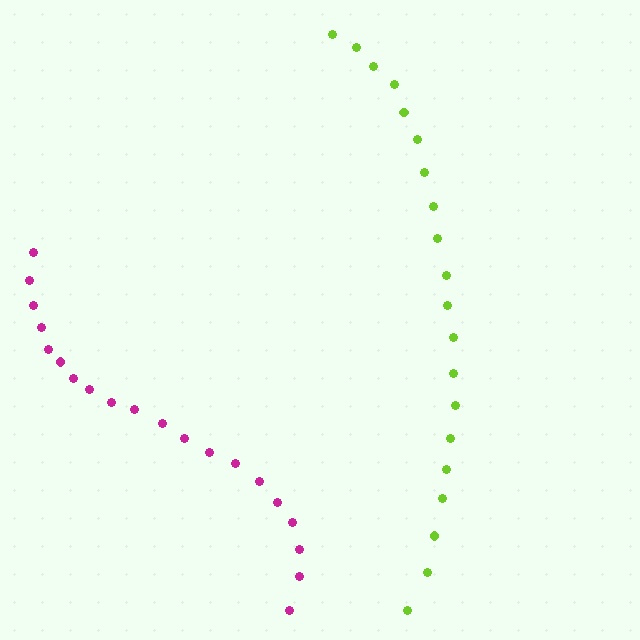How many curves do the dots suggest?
There are 2 distinct paths.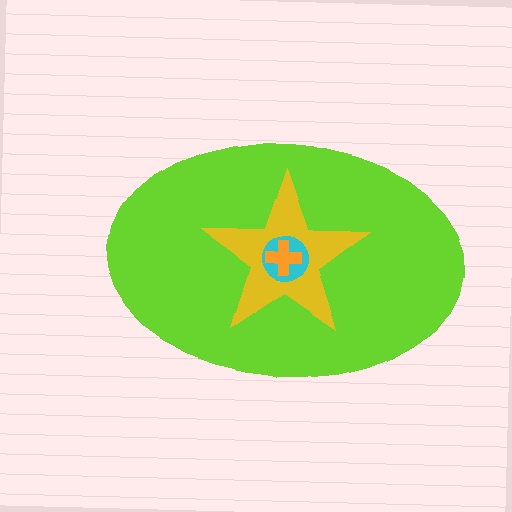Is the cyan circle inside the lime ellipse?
Yes.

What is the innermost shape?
The orange cross.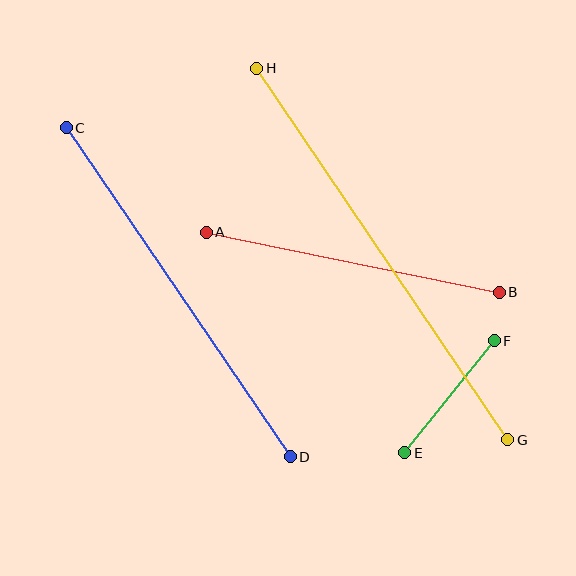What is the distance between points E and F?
The distance is approximately 144 pixels.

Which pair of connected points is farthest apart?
Points G and H are farthest apart.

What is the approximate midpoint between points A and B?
The midpoint is at approximately (353, 262) pixels.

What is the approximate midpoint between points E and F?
The midpoint is at approximately (449, 397) pixels.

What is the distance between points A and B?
The distance is approximately 299 pixels.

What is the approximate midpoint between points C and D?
The midpoint is at approximately (178, 292) pixels.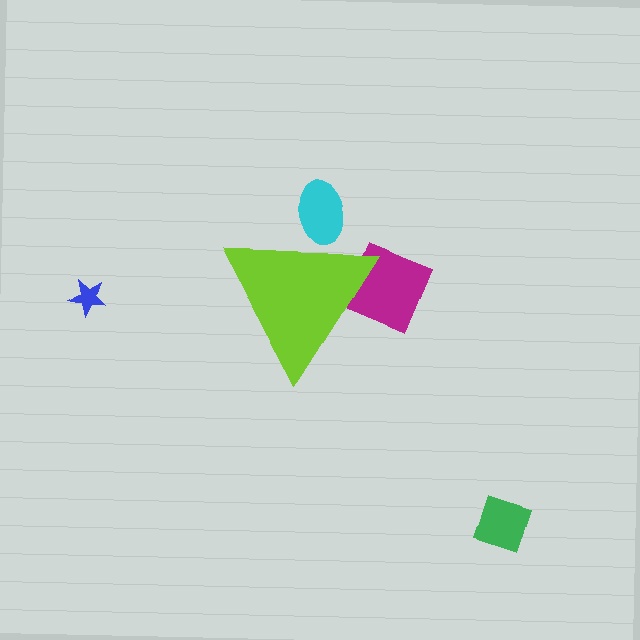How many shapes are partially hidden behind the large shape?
2 shapes are partially hidden.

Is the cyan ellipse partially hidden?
Yes, the cyan ellipse is partially hidden behind the lime triangle.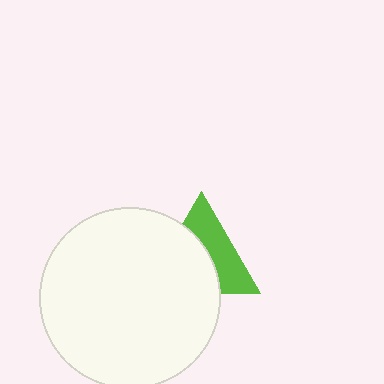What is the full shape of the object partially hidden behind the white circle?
The partially hidden object is a lime triangle.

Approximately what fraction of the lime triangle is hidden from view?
Roughly 53% of the lime triangle is hidden behind the white circle.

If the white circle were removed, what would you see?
You would see the complete lime triangle.